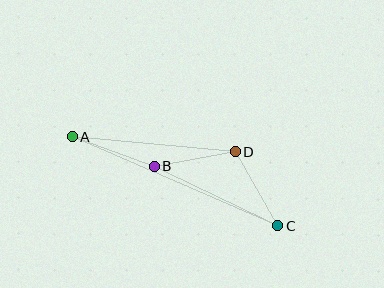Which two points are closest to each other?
Points B and D are closest to each other.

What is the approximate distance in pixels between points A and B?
The distance between A and B is approximately 88 pixels.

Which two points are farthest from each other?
Points A and C are farthest from each other.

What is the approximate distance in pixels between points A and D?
The distance between A and D is approximately 164 pixels.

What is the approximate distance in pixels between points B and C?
The distance between B and C is approximately 137 pixels.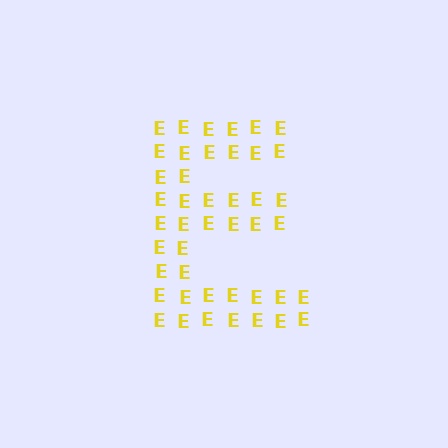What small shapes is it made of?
It is made of small letter E's.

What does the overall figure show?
The overall figure shows the letter E.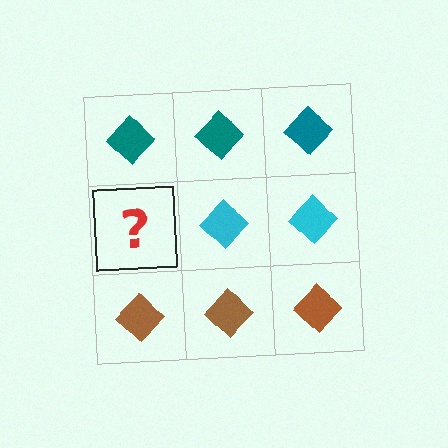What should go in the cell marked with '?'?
The missing cell should contain a cyan diamond.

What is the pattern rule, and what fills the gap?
The rule is that each row has a consistent color. The gap should be filled with a cyan diamond.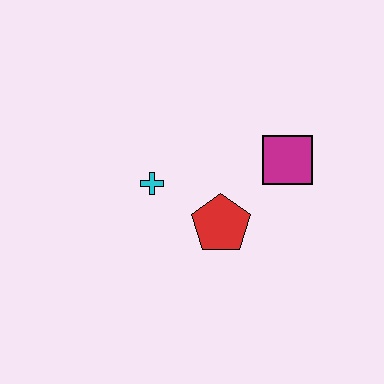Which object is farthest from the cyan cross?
The magenta square is farthest from the cyan cross.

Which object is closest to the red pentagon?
The cyan cross is closest to the red pentagon.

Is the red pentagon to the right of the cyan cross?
Yes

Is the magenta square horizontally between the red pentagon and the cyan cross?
No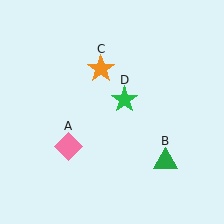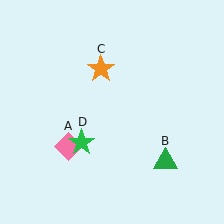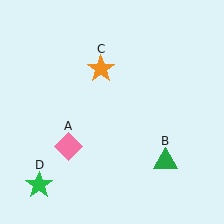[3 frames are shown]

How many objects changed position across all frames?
1 object changed position: green star (object D).